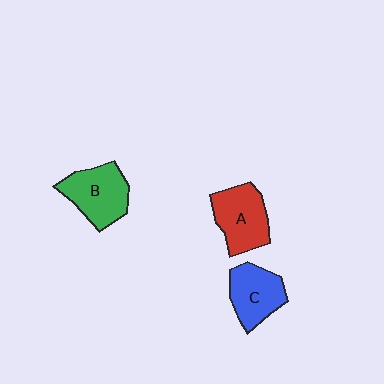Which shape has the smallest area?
Shape C (blue).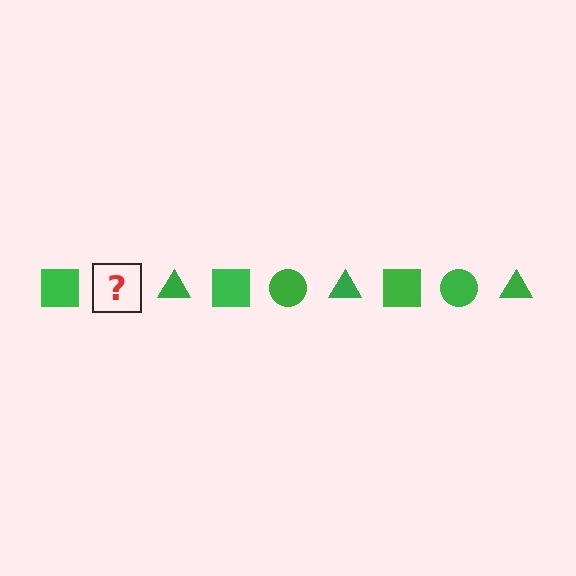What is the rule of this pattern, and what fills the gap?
The rule is that the pattern cycles through square, circle, triangle shapes in green. The gap should be filled with a green circle.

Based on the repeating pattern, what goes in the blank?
The blank should be a green circle.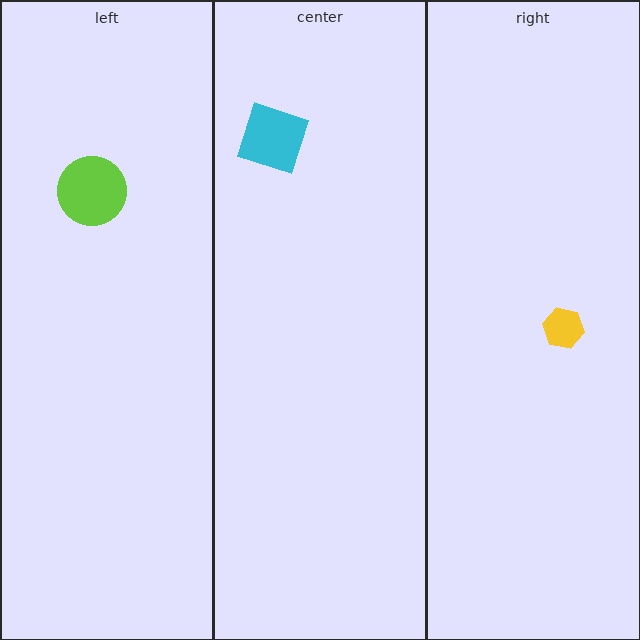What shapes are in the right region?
The yellow hexagon.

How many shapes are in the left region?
1.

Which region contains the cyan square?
The center region.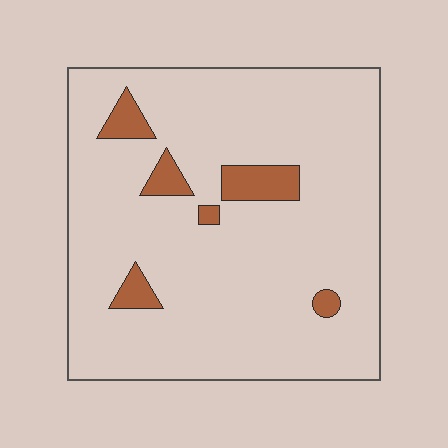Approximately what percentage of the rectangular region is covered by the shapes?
Approximately 10%.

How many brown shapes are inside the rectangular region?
6.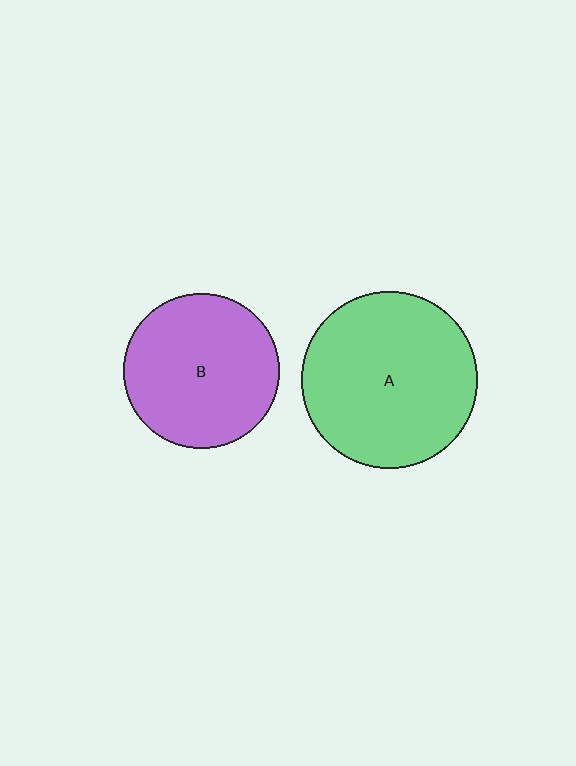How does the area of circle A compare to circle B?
Approximately 1.3 times.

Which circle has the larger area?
Circle A (green).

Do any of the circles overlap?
No, none of the circles overlap.